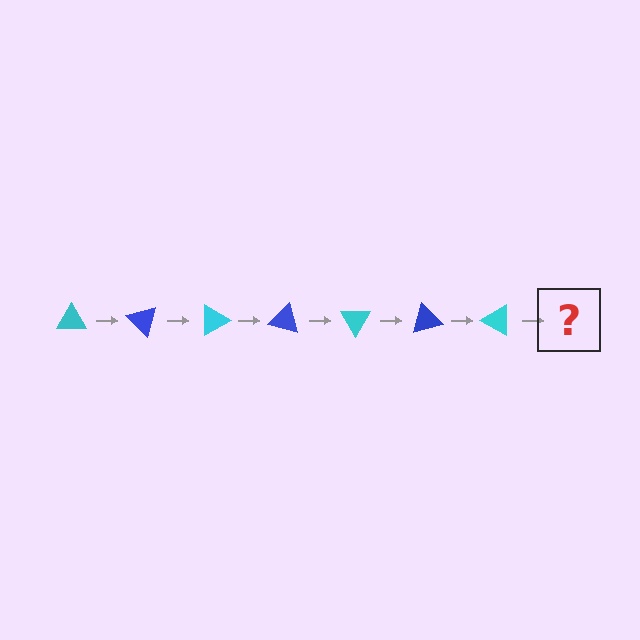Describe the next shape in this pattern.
It should be a blue triangle, rotated 315 degrees from the start.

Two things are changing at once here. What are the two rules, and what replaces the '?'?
The two rules are that it rotates 45 degrees each step and the color cycles through cyan and blue. The '?' should be a blue triangle, rotated 315 degrees from the start.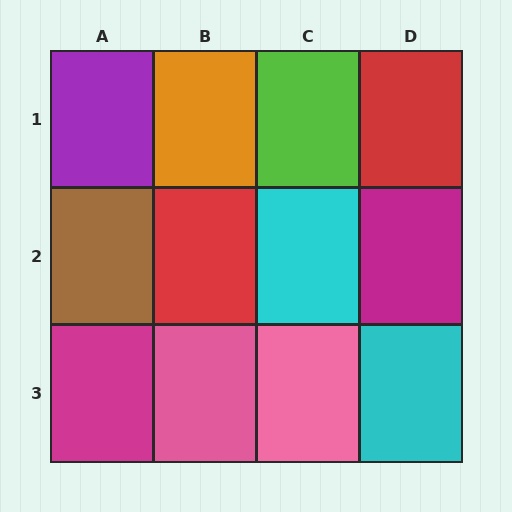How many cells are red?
2 cells are red.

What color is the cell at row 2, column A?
Brown.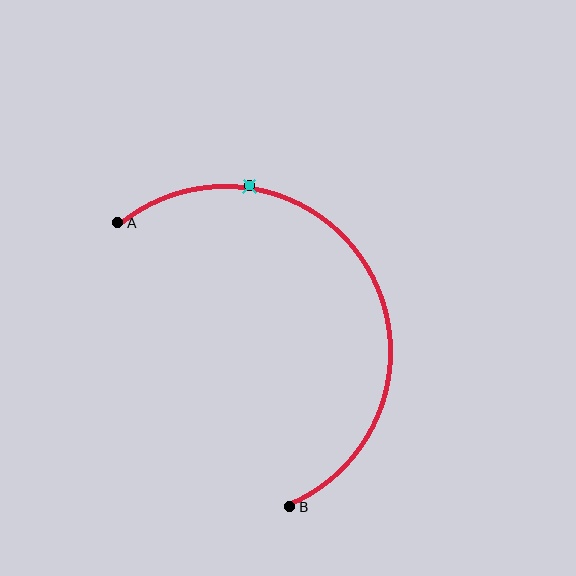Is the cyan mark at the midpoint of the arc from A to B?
No. The cyan mark lies on the arc but is closer to endpoint A. The arc midpoint would be at the point on the curve equidistant along the arc from both A and B.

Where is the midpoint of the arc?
The arc midpoint is the point on the curve farthest from the straight line joining A and B. It sits to the right of that line.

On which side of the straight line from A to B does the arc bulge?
The arc bulges to the right of the straight line connecting A and B.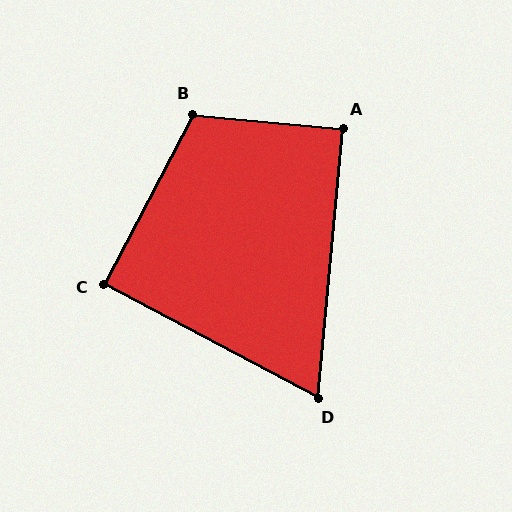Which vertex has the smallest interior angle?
D, at approximately 67 degrees.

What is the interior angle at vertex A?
Approximately 90 degrees (approximately right).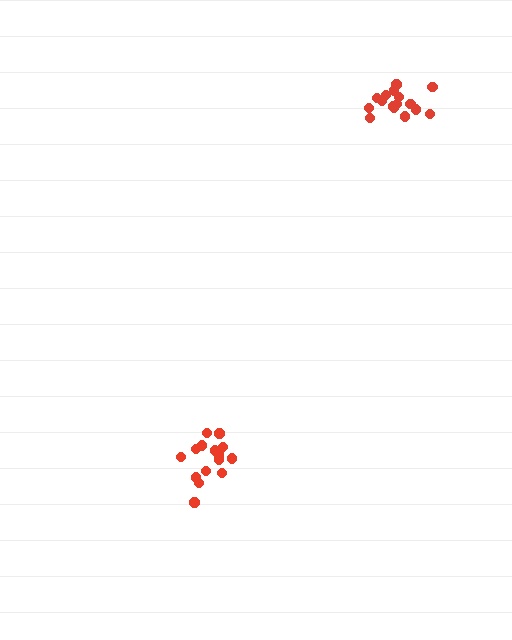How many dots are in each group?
Group 1: 17 dots, Group 2: 15 dots (32 total).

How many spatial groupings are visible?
There are 2 spatial groupings.